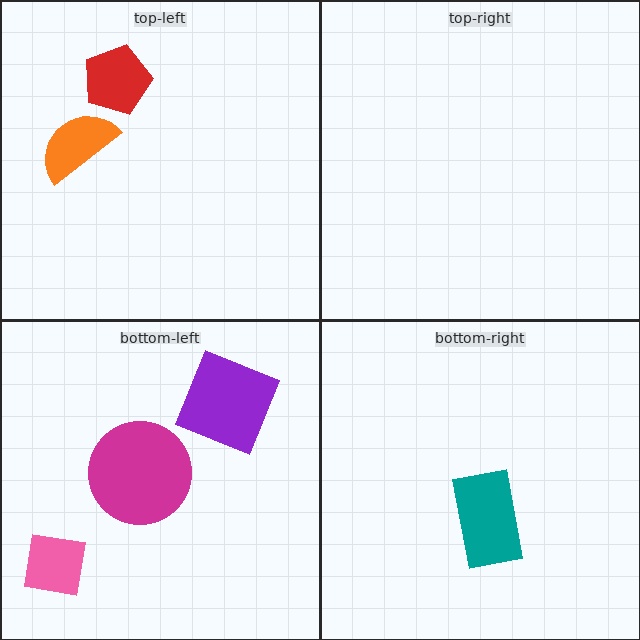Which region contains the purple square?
The bottom-left region.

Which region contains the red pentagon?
The top-left region.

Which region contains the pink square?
The bottom-left region.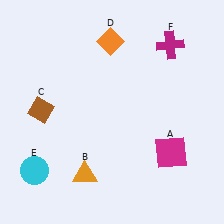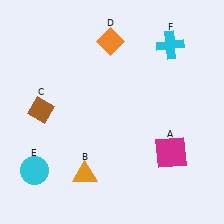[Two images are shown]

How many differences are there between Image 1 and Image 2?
There is 1 difference between the two images.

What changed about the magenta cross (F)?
In Image 1, F is magenta. In Image 2, it changed to cyan.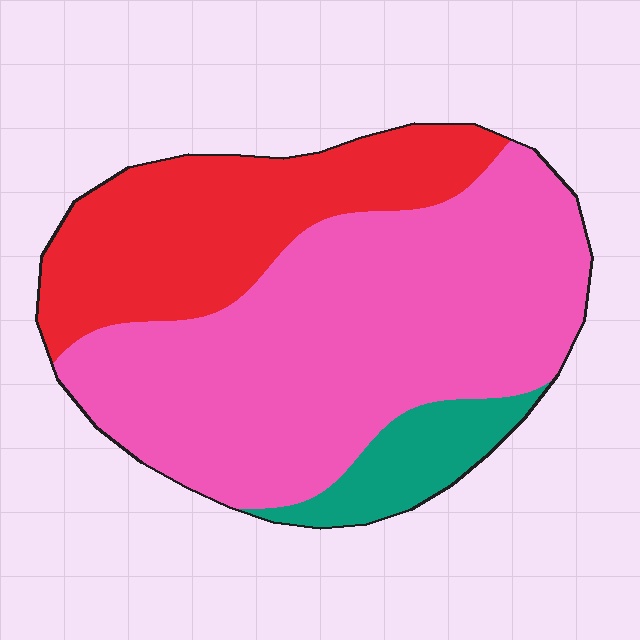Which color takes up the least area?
Teal, at roughly 10%.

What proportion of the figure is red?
Red takes up about one third (1/3) of the figure.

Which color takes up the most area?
Pink, at roughly 60%.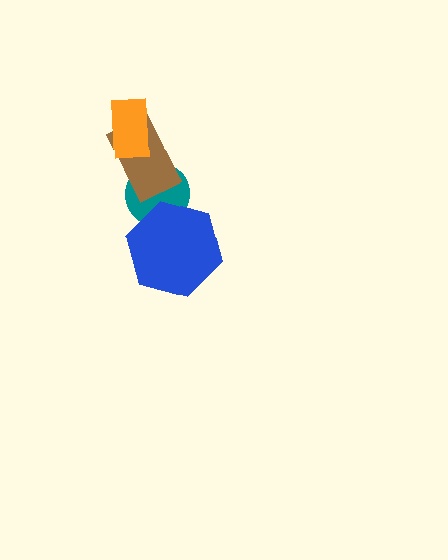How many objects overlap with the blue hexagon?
1 object overlaps with the blue hexagon.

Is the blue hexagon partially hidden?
No, no other shape covers it.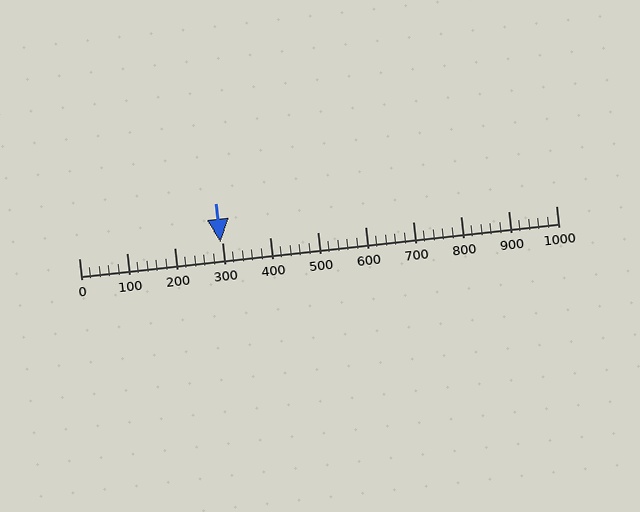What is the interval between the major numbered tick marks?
The major tick marks are spaced 100 units apart.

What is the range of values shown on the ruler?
The ruler shows values from 0 to 1000.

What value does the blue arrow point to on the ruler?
The blue arrow points to approximately 298.